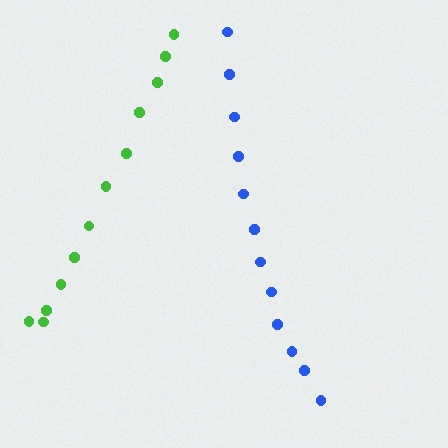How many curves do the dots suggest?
There are 2 distinct paths.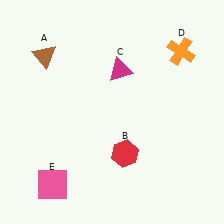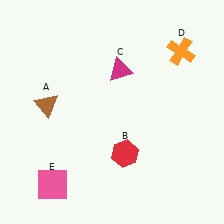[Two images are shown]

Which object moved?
The brown triangle (A) moved down.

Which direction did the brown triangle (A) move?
The brown triangle (A) moved down.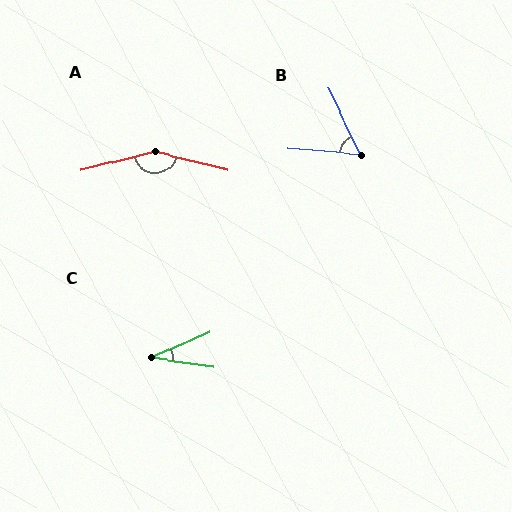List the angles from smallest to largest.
C (32°), B (59°), A (152°).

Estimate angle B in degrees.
Approximately 59 degrees.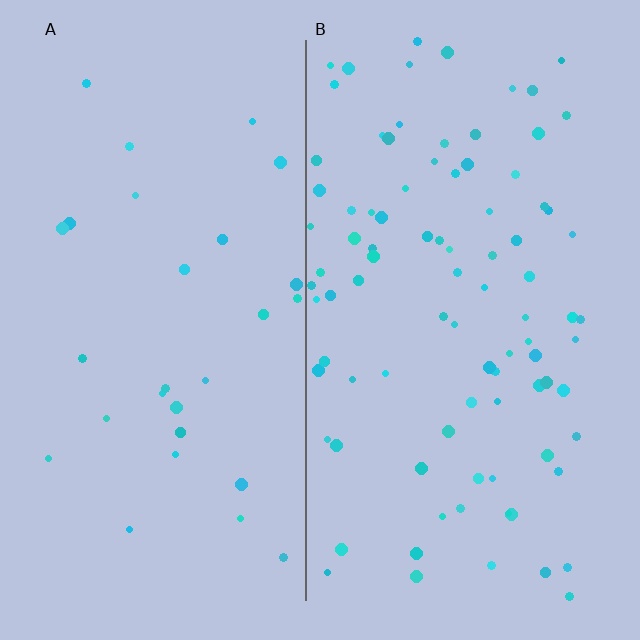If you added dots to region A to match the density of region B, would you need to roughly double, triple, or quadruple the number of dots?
Approximately triple.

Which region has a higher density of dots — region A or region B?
B (the right).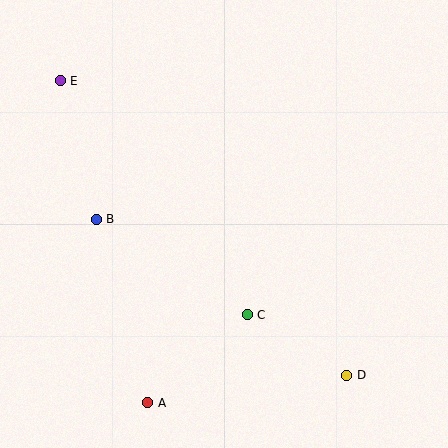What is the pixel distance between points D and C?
The distance between D and C is 116 pixels.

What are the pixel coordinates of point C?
Point C is at (247, 315).